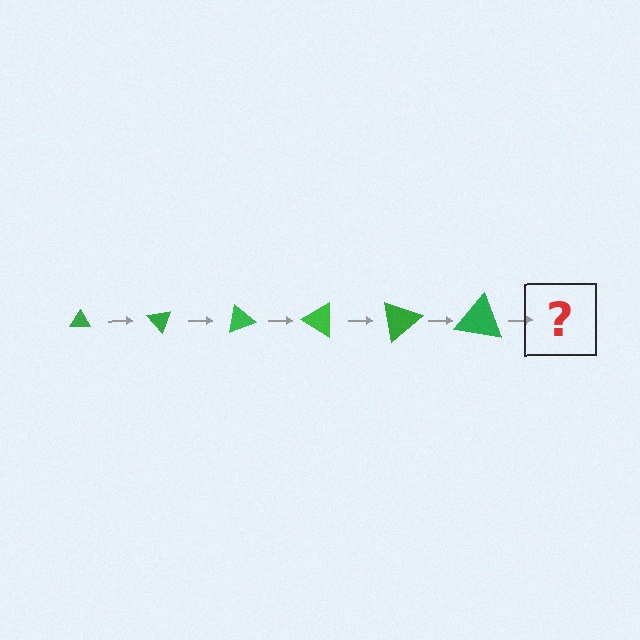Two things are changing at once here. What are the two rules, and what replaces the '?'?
The two rules are that the triangle grows larger each step and it rotates 50 degrees each step. The '?' should be a triangle, larger than the previous one and rotated 300 degrees from the start.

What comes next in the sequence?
The next element should be a triangle, larger than the previous one and rotated 300 degrees from the start.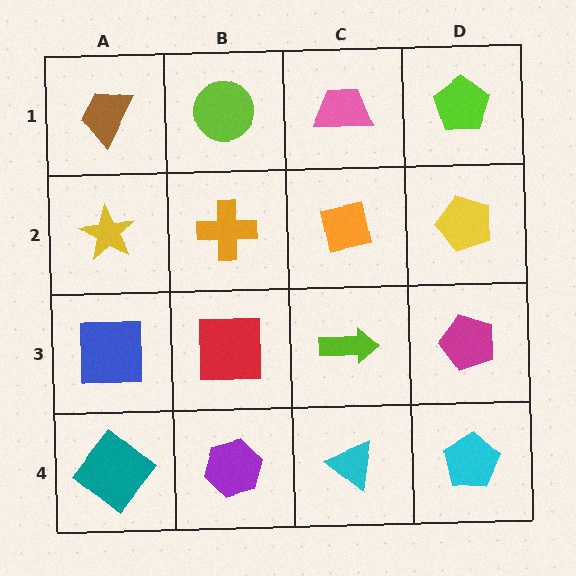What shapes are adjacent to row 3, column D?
A yellow pentagon (row 2, column D), a cyan pentagon (row 4, column D), a lime arrow (row 3, column C).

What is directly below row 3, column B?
A purple hexagon.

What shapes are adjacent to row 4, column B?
A red square (row 3, column B), a teal diamond (row 4, column A), a cyan triangle (row 4, column C).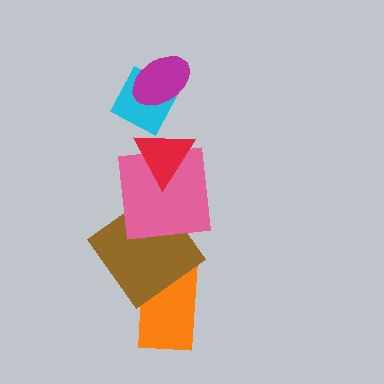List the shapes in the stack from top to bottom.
From top to bottom: the magenta ellipse, the cyan diamond, the red triangle, the pink square, the brown diamond, the orange rectangle.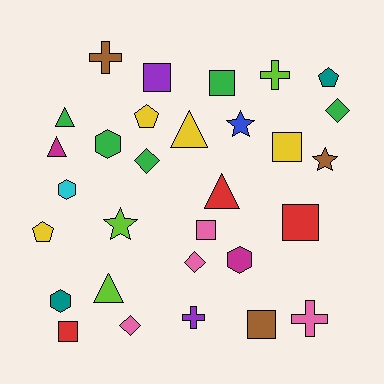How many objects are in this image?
There are 30 objects.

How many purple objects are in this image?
There are 2 purple objects.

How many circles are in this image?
There are no circles.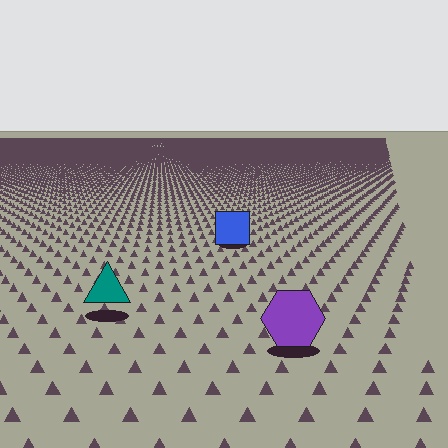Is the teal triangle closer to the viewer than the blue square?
Yes. The teal triangle is closer — you can tell from the texture gradient: the ground texture is coarser near it.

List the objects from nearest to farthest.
From nearest to farthest: the purple hexagon, the teal triangle, the blue square.